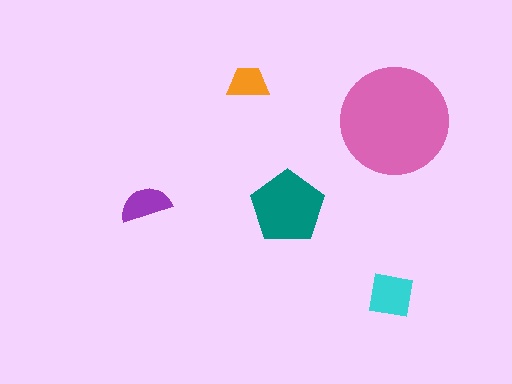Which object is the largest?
The pink circle.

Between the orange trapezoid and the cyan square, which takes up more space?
The cyan square.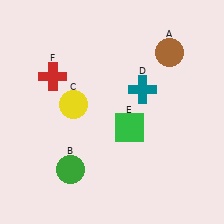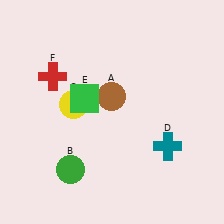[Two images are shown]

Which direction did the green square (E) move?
The green square (E) moved left.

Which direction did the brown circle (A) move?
The brown circle (A) moved left.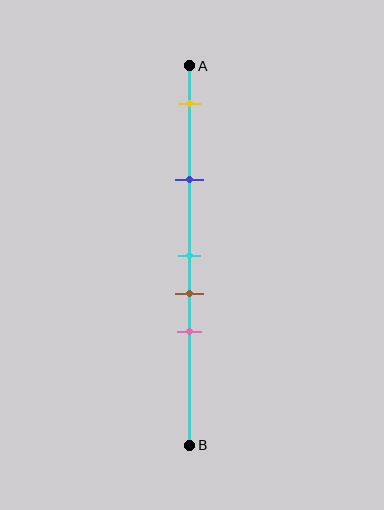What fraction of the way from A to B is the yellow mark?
The yellow mark is approximately 10% (0.1) of the way from A to B.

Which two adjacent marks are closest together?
The cyan and brown marks are the closest adjacent pair.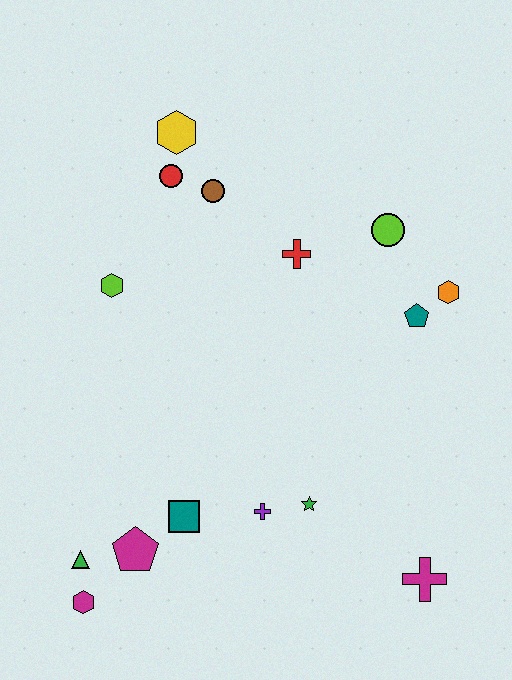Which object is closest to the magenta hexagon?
The green triangle is closest to the magenta hexagon.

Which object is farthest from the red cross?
The magenta hexagon is farthest from the red cross.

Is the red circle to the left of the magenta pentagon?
No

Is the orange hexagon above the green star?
Yes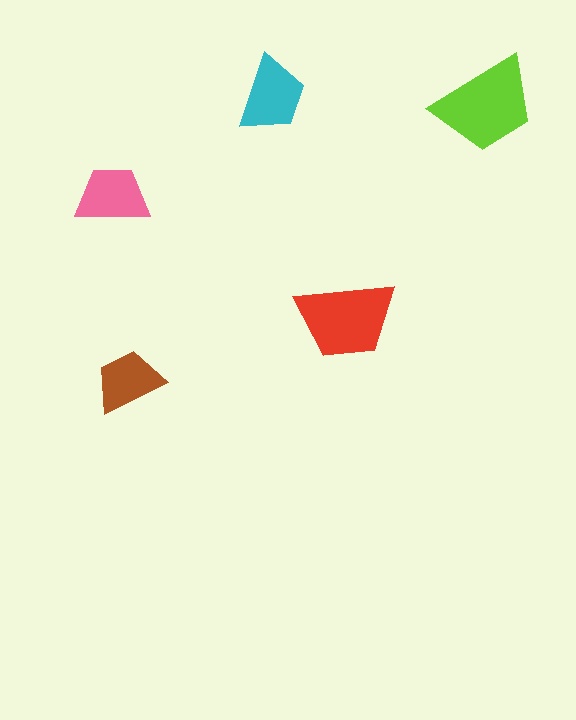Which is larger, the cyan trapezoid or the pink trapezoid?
The cyan one.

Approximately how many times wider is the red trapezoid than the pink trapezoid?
About 1.5 times wider.